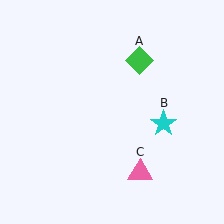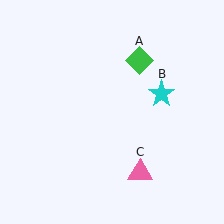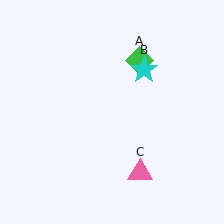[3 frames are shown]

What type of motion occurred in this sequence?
The cyan star (object B) rotated counterclockwise around the center of the scene.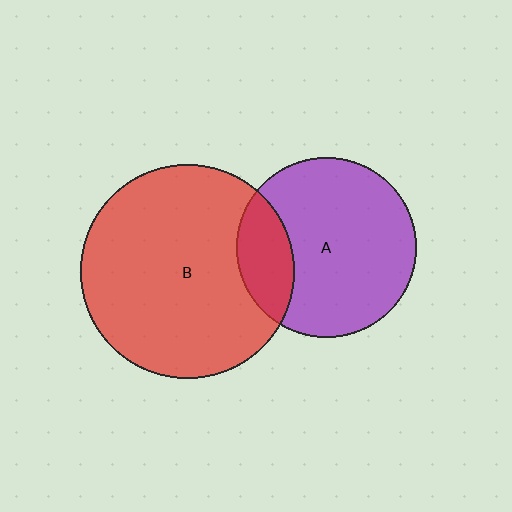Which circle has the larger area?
Circle B (red).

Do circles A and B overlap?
Yes.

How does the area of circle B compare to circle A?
Approximately 1.4 times.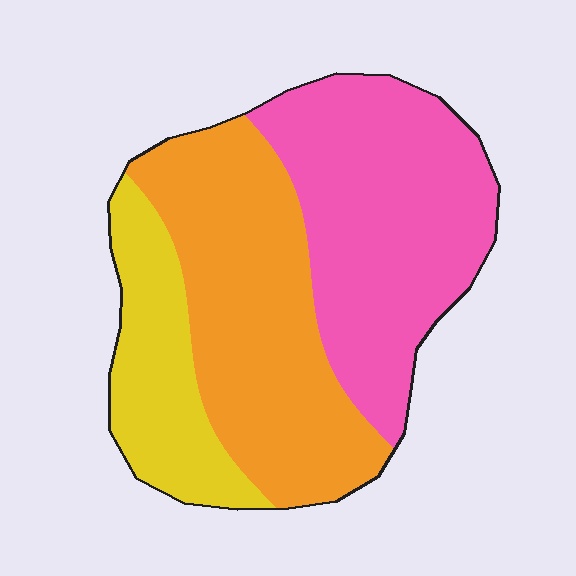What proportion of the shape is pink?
Pink takes up between a quarter and a half of the shape.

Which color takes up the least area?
Yellow, at roughly 20%.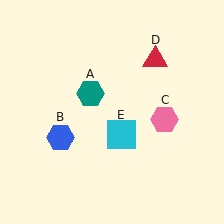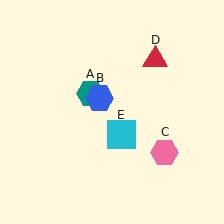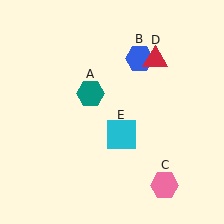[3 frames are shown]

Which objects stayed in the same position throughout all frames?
Teal hexagon (object A) and red triangle (object D) and cyan square (object E) remained stationary.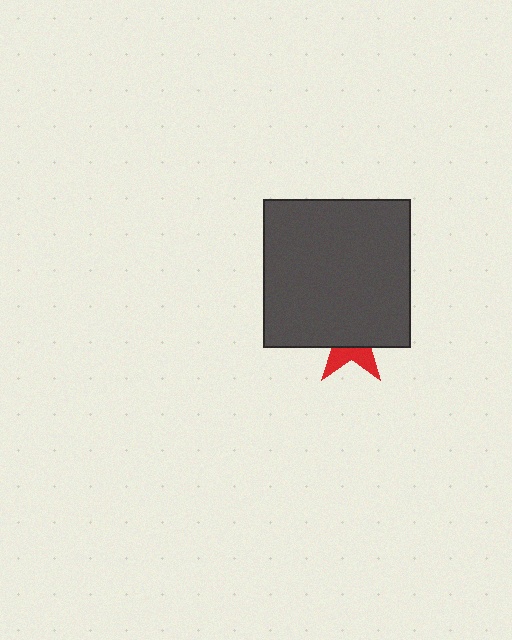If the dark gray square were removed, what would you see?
You would see the complete red star.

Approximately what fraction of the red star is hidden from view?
Roughly 66% of the red star is hidden behind the dark gray square.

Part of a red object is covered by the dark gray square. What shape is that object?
It is a star.